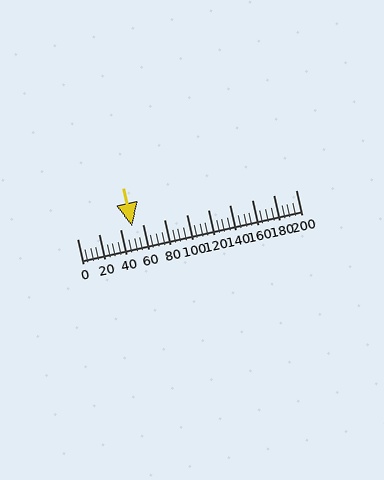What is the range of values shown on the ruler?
The ruler shows values from 0 to 200.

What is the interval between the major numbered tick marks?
The major tick marks are spaced 20 units apart.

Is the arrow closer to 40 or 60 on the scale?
The arrow is closer to 60.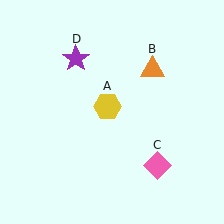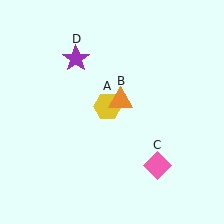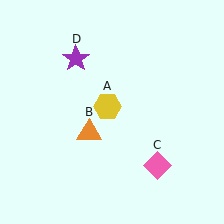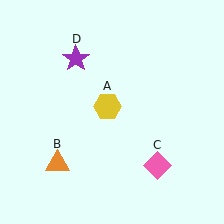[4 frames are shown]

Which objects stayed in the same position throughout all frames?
Yellow hexagon (object A) and pink diamond (object C) and purple star (object D) remained stationary.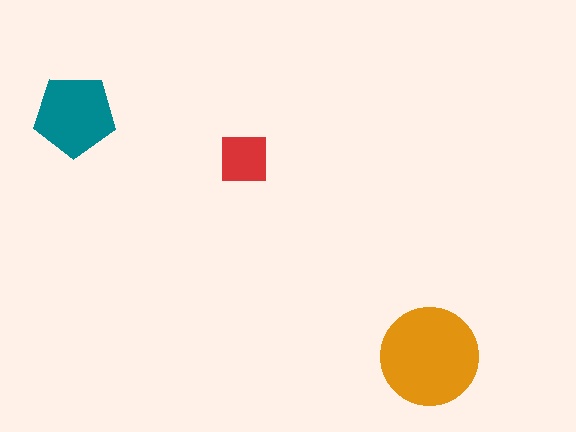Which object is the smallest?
The red square.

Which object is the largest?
The orange circle.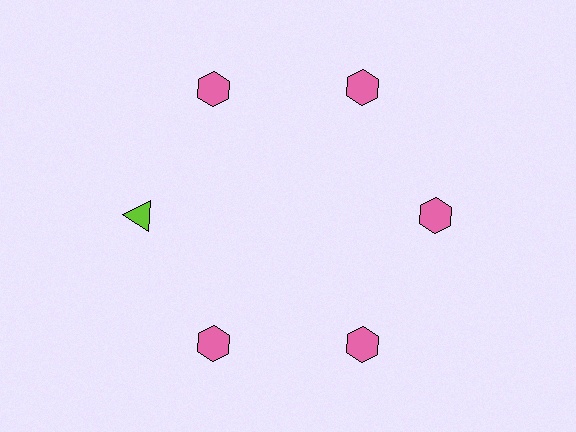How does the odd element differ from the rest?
It differs in both color (lime instead of pink) and shape (triangle instead of hexagon).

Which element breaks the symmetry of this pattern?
The lime triangle at roughly the 9 o'clock position breaks the symmetry. All other shapes are pink hexagons.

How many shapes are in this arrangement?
There are 6 shapes arranged in a ring pattern.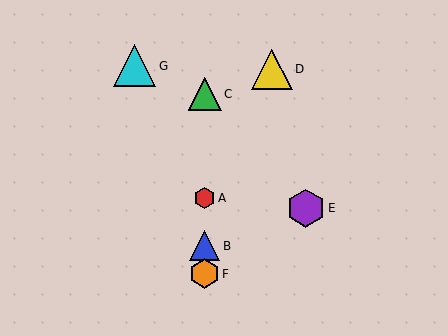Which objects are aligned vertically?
Objects A, B, C, F are aligned vertically.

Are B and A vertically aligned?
Yes, both are at x≈205.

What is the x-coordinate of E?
Object E is at x≈306.